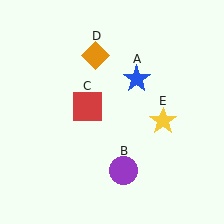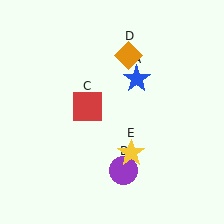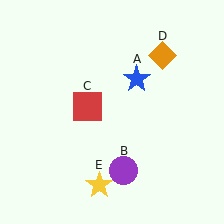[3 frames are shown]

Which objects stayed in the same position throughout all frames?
Blue star (object A) and purple circle (object B) and red square (object C) remained stationary.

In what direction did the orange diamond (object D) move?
The orange diamond (object D) moved right.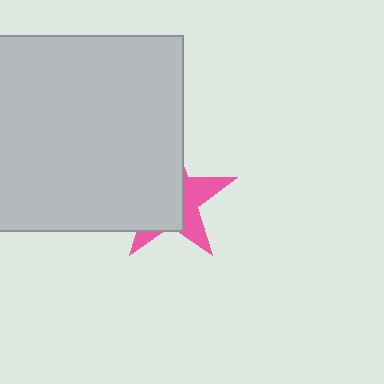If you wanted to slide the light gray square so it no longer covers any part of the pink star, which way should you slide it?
Slide it left — that is the most direct way to separate the two shapes.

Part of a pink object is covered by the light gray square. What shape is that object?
It is a star.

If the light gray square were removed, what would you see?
You would see the complete pink star.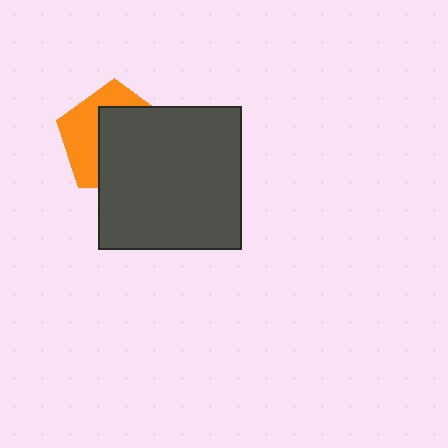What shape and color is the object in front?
The object in front is a dark gray square.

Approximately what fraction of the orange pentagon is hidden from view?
Roughly 60% of the orange pentagon is hidden behind the dark gray square.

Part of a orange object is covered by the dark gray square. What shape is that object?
It is a pentagon.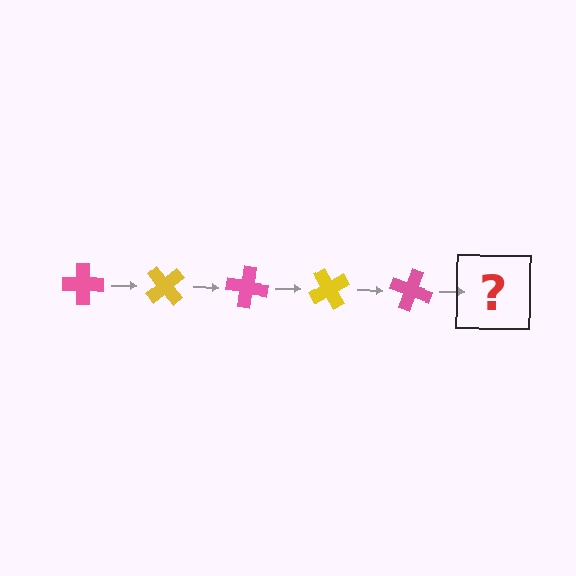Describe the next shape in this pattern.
It should be a yellow cross, rotated 250 degrees from the start.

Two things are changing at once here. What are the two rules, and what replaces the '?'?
The two rules are that it rotates 50 degrees each step and the color cycles through pink and yellow. The '?' should be a yellow cross, rotated 250 degrees from the start.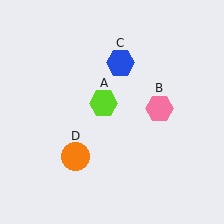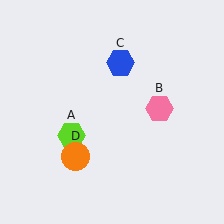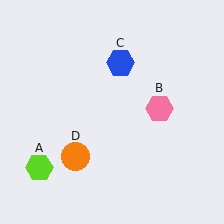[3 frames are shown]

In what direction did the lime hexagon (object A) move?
The lime hexagon (object A) moved down and to the left.